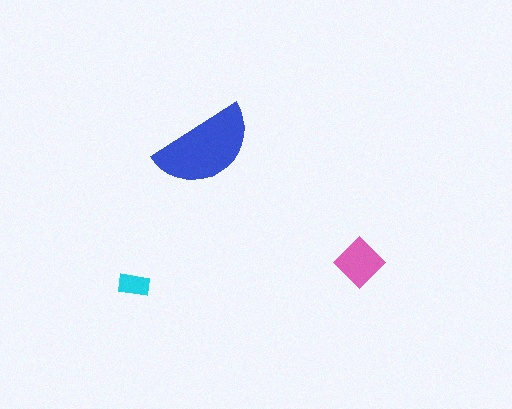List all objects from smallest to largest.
The cyan rectangle, the pink diamond, the blue semicircle.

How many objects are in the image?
There are 3 objects in the image.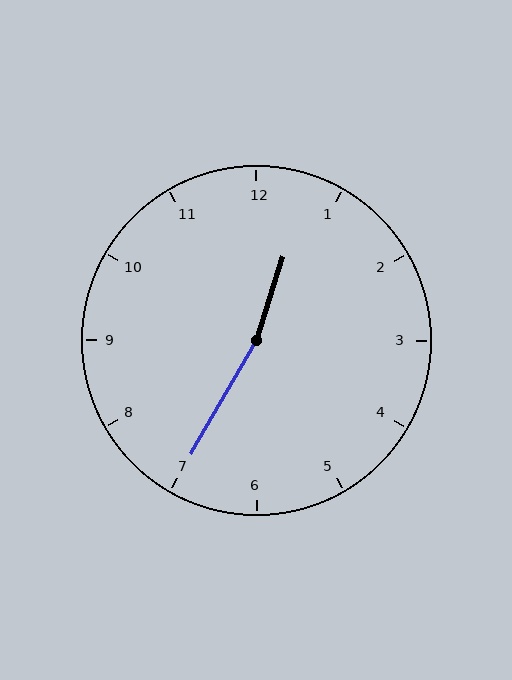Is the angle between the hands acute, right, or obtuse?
It is obtuse.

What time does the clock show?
12:35.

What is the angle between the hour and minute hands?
Approximately 168 degrees.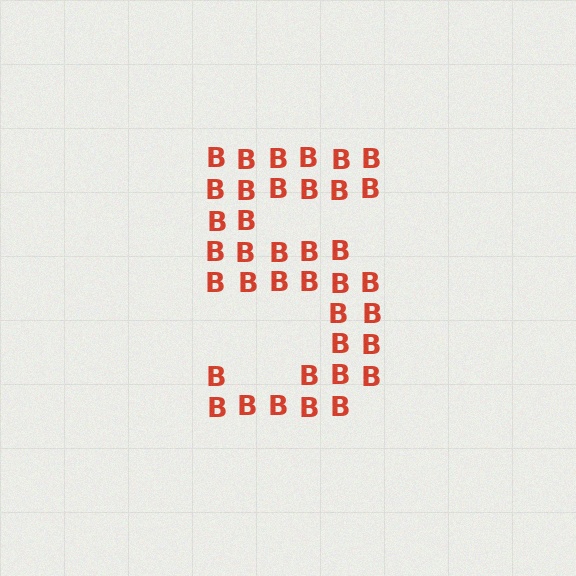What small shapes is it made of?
It is made of small letter B's.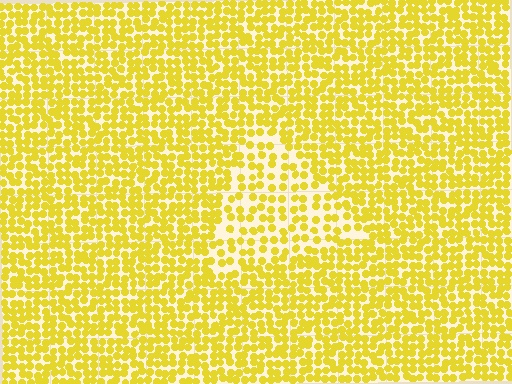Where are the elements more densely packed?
The elements are more densely packed outside the triangle boundary.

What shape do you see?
I see a triangle.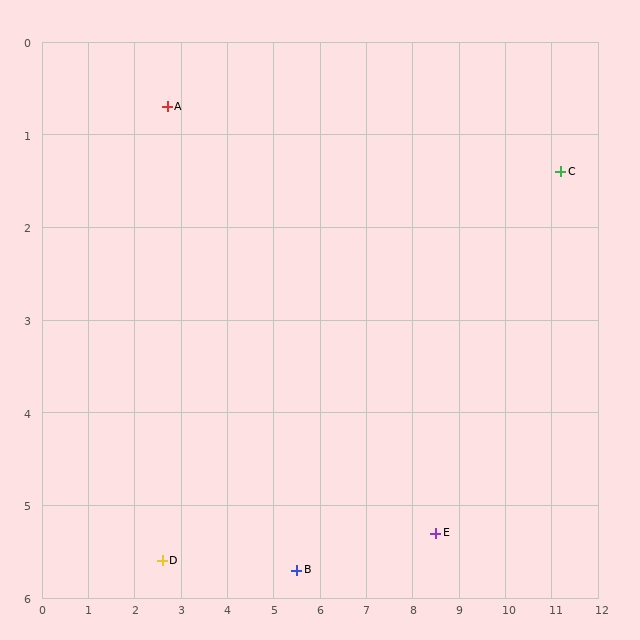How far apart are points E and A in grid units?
Points E and A are about 7.4 grid units apart.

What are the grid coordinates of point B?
Point B is at approximately (5.5, 5.7).